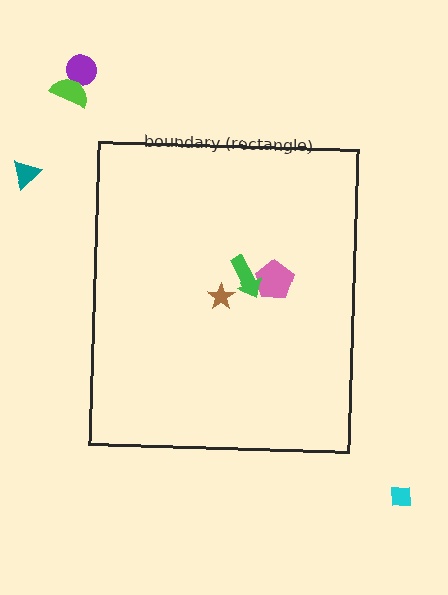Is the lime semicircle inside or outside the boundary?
Outside.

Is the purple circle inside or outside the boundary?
Outside.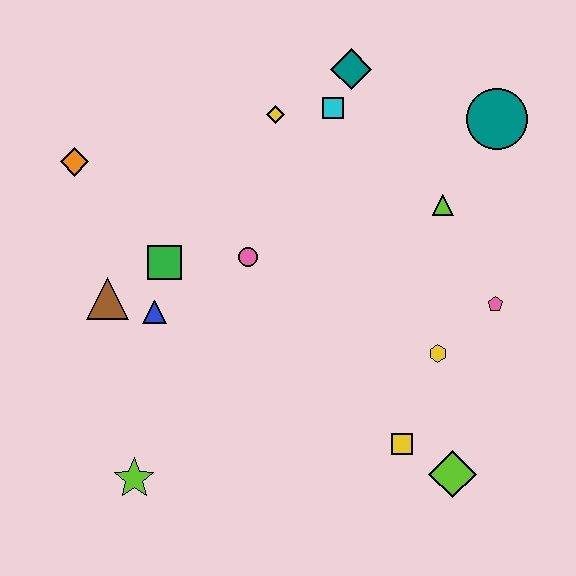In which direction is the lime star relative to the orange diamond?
The lime star is below the orange diamond.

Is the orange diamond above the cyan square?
No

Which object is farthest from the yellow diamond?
The lime diamond is farthest from the yellow diamond.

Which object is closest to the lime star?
The blue triangle is closest to the lime star.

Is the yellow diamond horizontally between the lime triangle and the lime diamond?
No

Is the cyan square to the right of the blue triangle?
Yes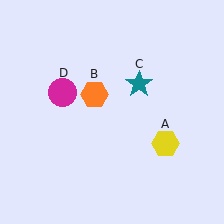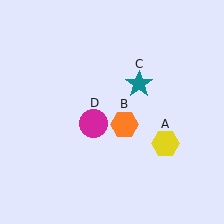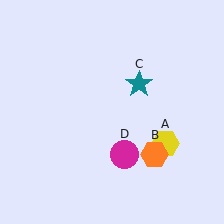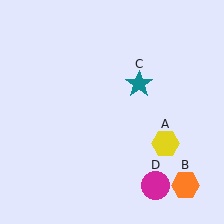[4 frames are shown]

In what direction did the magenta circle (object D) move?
The magenta circle (object D) moved down and to the right.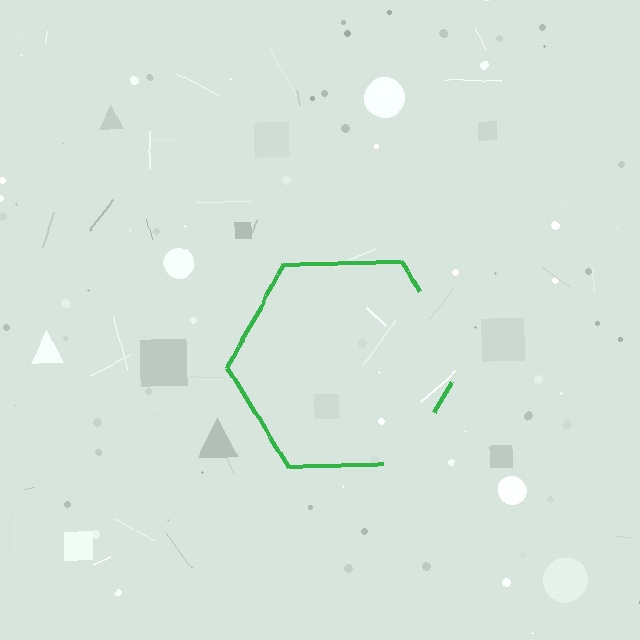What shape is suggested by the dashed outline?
The dashed outline suggests a hexagon.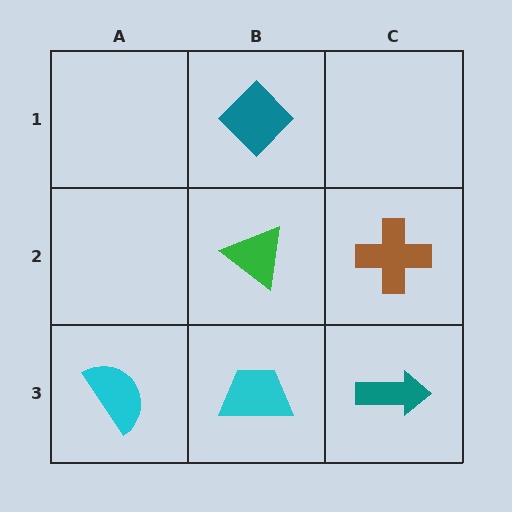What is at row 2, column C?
A brown cross.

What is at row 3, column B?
A cyan trapezoid.